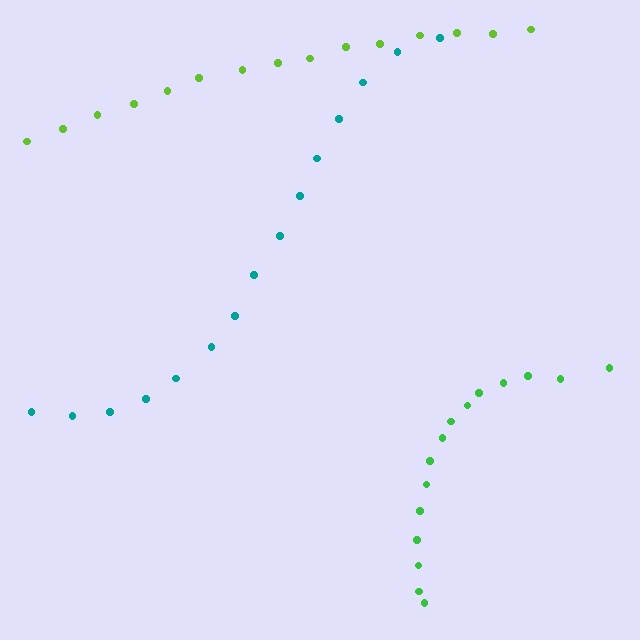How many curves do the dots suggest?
There are 3 distinct paths.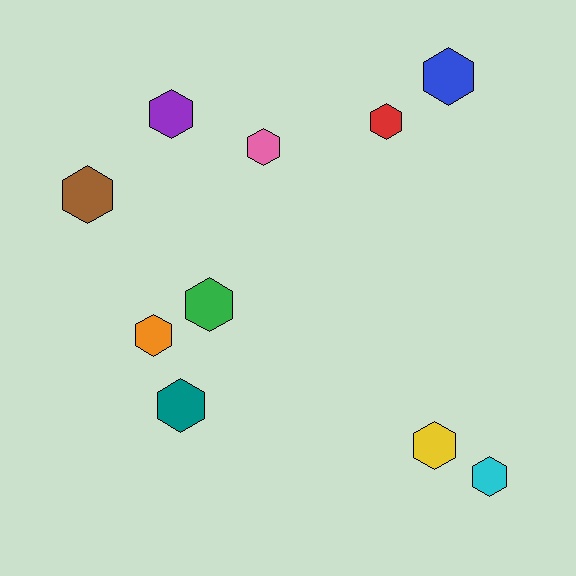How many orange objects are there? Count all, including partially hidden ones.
There is 1 orange object.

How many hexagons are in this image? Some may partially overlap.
There are 10 hexagons.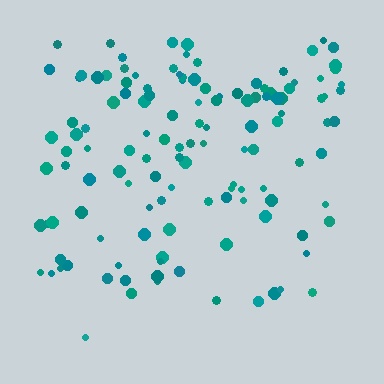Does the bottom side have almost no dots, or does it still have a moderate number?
Still a moderate number, just noticeably fewer than the top.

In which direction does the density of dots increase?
From bottom to top, with the top side densest.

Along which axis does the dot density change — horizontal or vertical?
Vertical.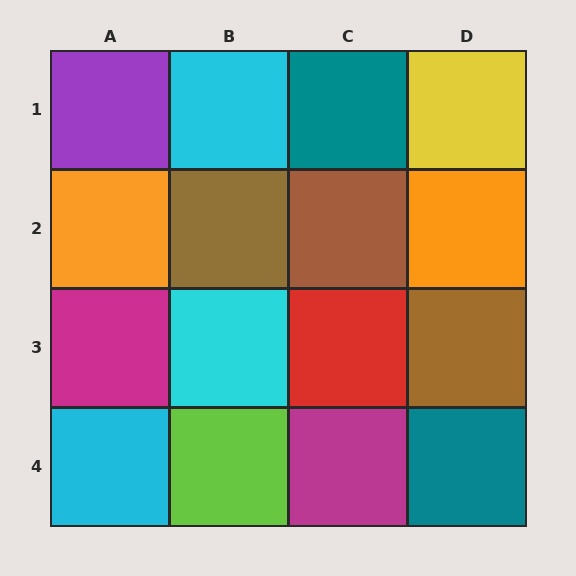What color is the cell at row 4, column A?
Cyan.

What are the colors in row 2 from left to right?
Orange, brown, brown, orange.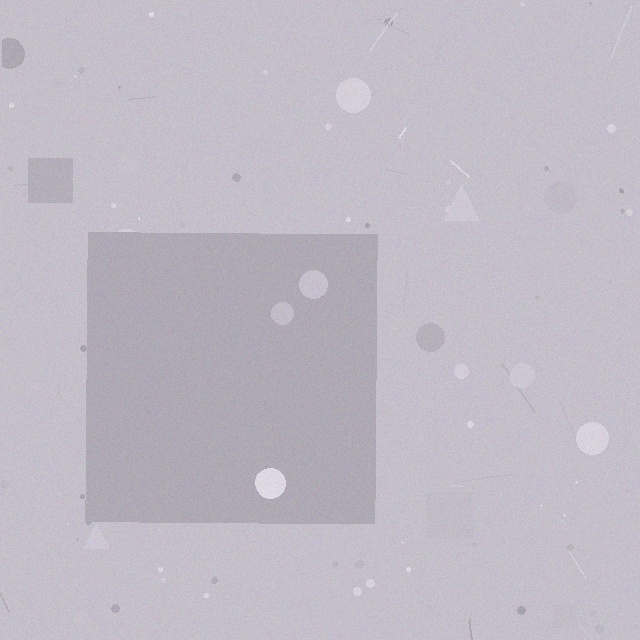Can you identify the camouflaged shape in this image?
The camouflaged shape is a square.